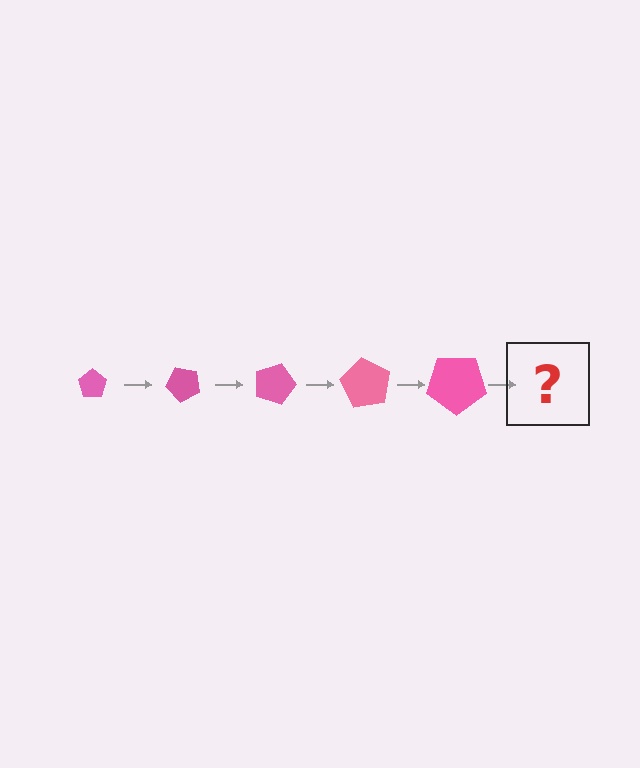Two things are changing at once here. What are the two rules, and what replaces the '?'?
The two rules are that the pentagon grows larger each step and it rotates 45 degrees each step. The '?' should be a pentagon, larger than the previous one and rotated 225 degrees from the start.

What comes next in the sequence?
The next element should be a pentagon, larger than the previous one and rotated 225 degrees from the start.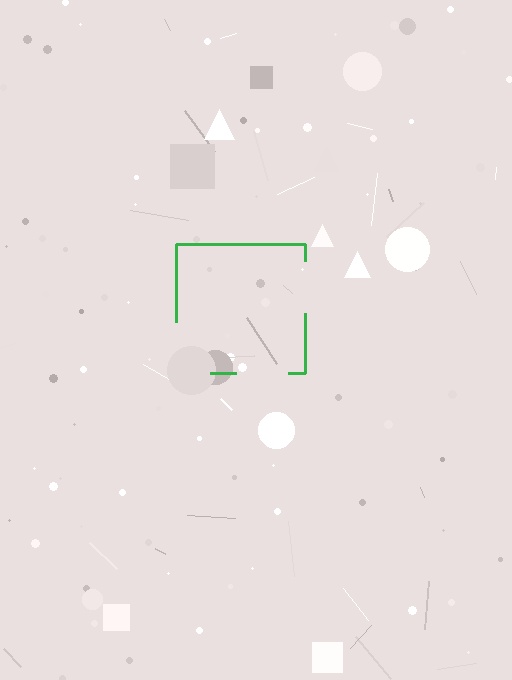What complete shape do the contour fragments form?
The contour fragments form a square.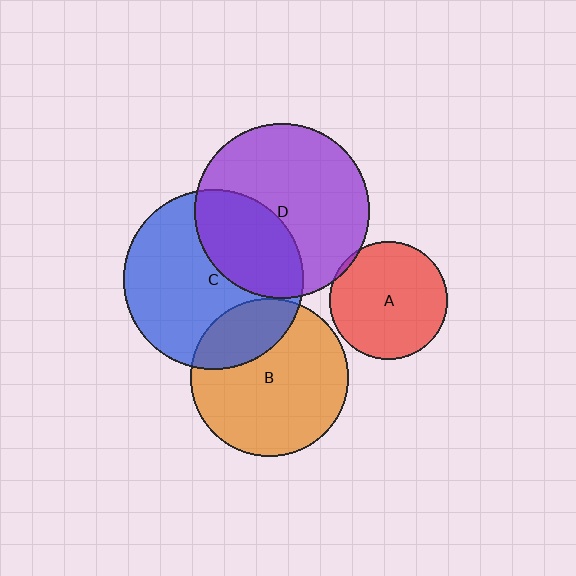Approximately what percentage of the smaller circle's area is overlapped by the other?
Approximately 25%.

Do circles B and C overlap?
Yes.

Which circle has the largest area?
Circle C (blue).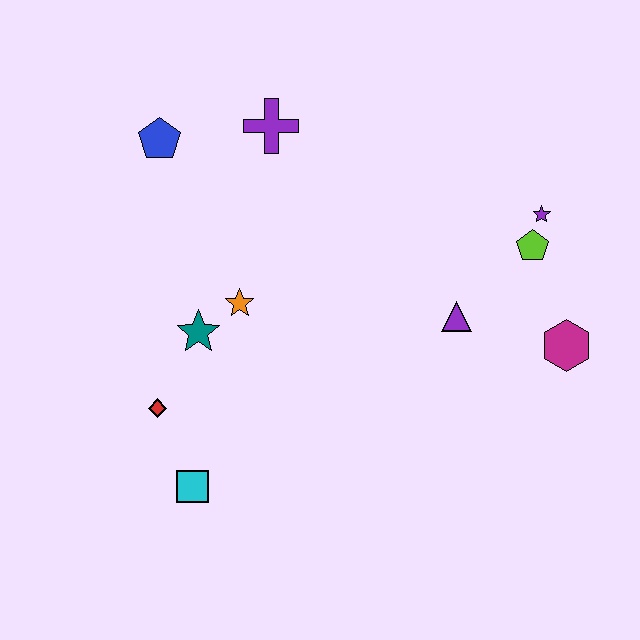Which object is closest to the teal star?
The orange star is closest to the teal star.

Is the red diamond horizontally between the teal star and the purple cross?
No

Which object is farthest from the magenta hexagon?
The blue pentagon is farthest from the magenta hexagon.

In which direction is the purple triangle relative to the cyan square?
The purple triangle is to the right of the cyan square.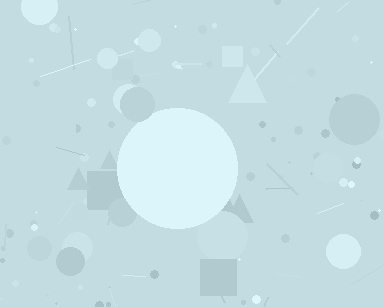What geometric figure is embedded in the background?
A circle is embedded in the background.